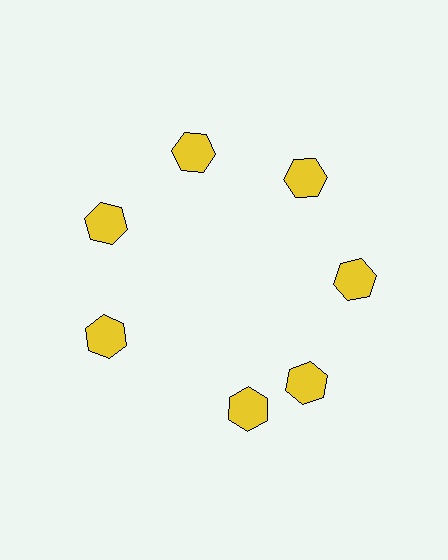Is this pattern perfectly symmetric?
No. The 7 yellow hexagons are arranged in a ring, but one element near the 6 o'clock position is rotated out of alignment along the ring, breaking the 7-fold rotational symmetry.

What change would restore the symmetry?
The symmetry would be restored by rotating it back into even spacing with its neighbors so that all 7 hexagons sit at equal angles and equal distance from the center.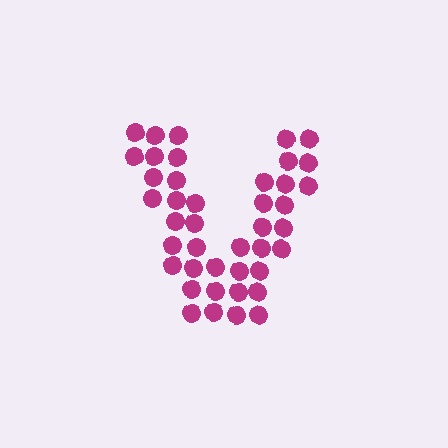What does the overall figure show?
The overall figure shows the letter V.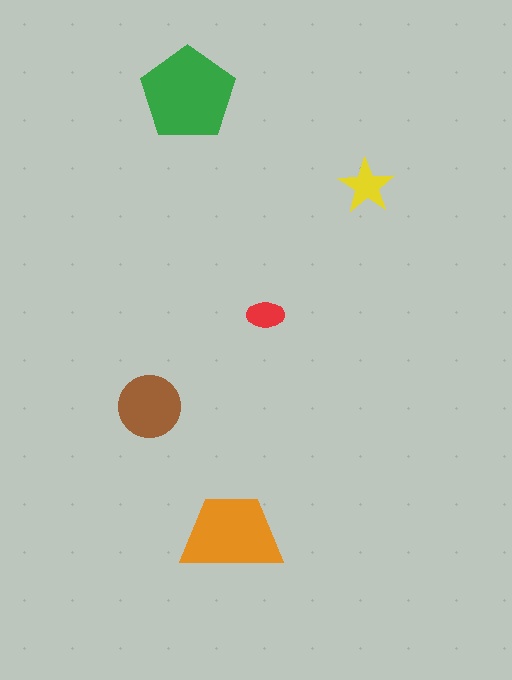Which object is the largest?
The green pentagon.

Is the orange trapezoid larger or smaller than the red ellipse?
Larger.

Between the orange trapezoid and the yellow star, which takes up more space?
The orange trapezoid.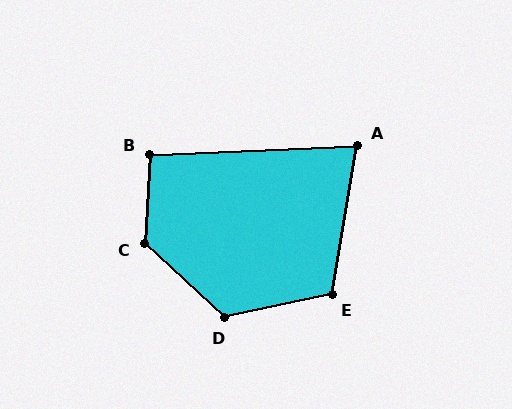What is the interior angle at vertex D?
Approximately 124 degrees (obtuse).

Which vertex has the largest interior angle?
C, at approximately 130 degrees.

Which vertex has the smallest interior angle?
A, at approximately 78 degrees.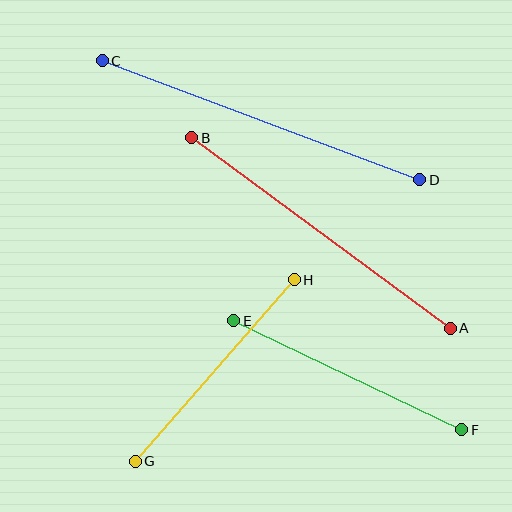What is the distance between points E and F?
The distance is approximately 253 pixels.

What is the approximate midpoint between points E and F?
The midpoint is at approximately (348, 375) pixels.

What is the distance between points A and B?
The distance is approximately 321 pixels.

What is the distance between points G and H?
The distance is approximately 241 pixels.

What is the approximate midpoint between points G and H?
The midpoint is at approximately (215, 370) pixels.